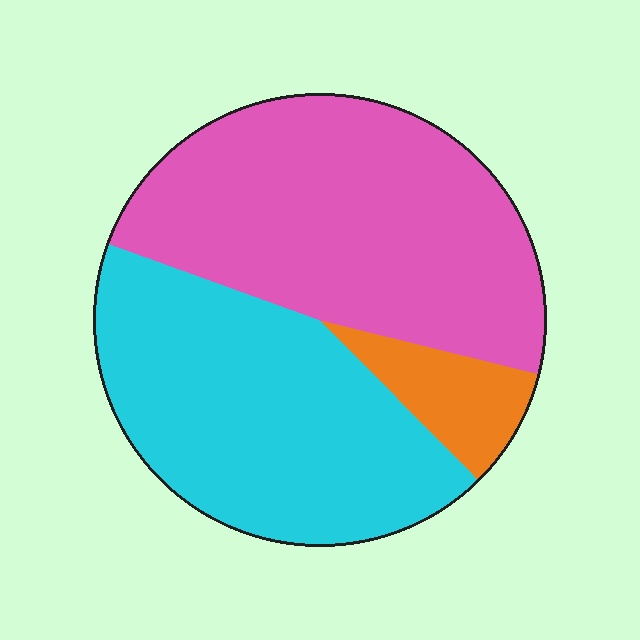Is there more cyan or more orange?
Cyan.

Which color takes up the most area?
Pink, at roughly 50%.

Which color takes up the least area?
Orange, at roughly 10%.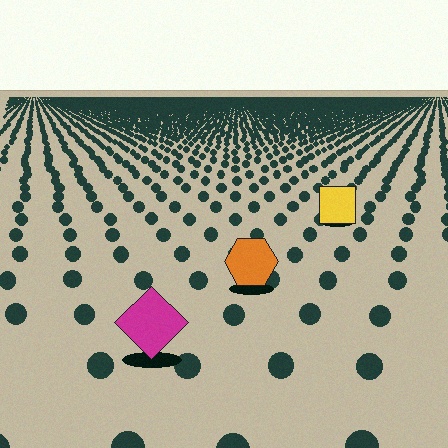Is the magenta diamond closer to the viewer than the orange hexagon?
Yes. The magenta diamond is closer — you can tell from the texture gradient: the ground texture is coarser near it.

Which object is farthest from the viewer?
The yellow square is farthest from the viewer. It appears smaller and the ground texture around it is denser.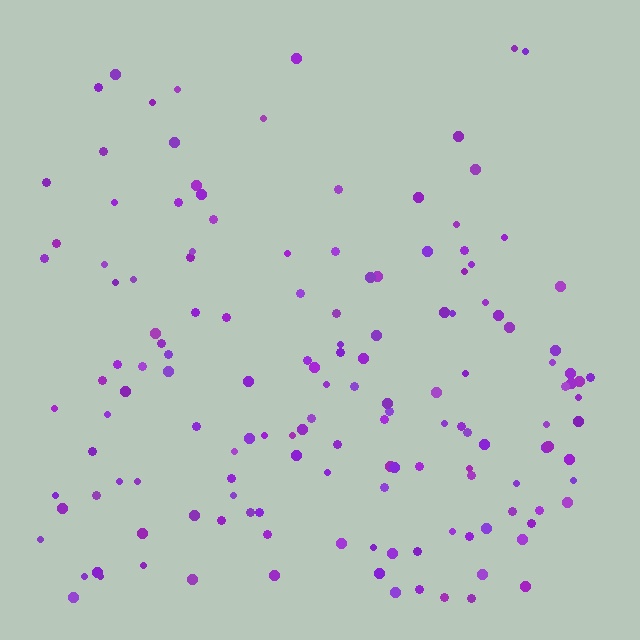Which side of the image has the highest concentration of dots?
The bottom.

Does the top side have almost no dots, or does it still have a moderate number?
Still a moderate number, just noticeably fewer than the bottom.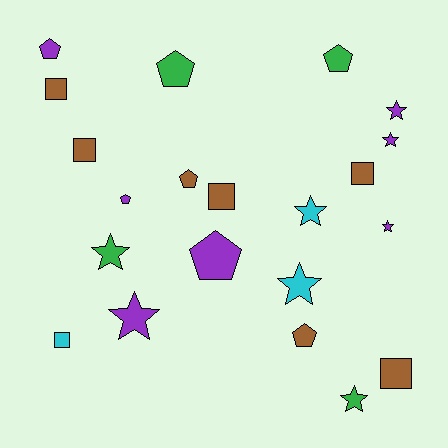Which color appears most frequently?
Purple, with 7 objects.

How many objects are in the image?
There are 21 objects.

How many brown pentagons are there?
There are 2 brown pentagons.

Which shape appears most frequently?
Star, with 8 objects.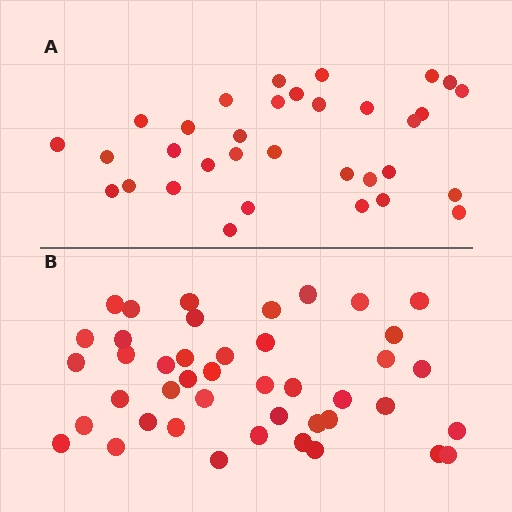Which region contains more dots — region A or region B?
Region B (the bottom region) has more dots.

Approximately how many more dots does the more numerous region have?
Region B has roughly 10 or so more dots than region A.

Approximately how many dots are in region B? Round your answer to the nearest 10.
About 40 dots. (The exact count is 43, which rounds to 40.)